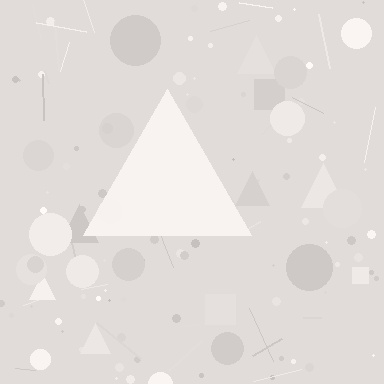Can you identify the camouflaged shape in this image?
The camouflaged shape is a triangle.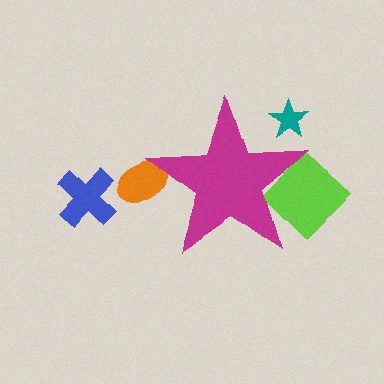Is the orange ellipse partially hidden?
Yes, the orange ellipse is partially hidden behind the magenta star.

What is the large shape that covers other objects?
A magenta star.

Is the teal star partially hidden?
Yes, the teal star is partially hidden behind the magenta star.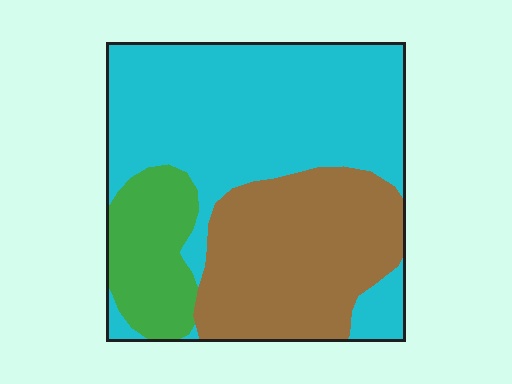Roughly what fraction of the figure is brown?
Brown covers about 35% of the figure.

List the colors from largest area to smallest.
From largest to smallest: cyan, brown, green.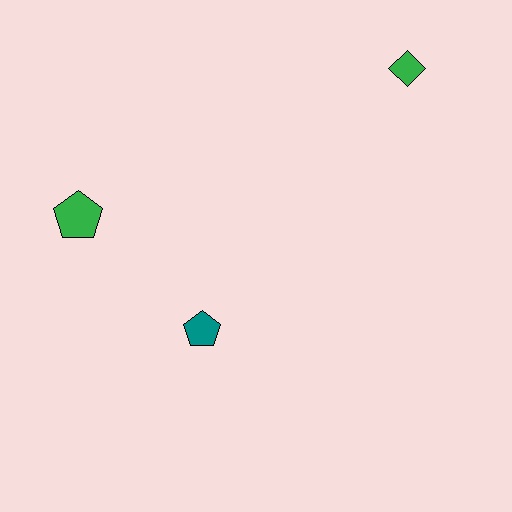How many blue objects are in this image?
There are no blue objects.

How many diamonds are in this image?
There is 1 diamond.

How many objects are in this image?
There are 3 objects.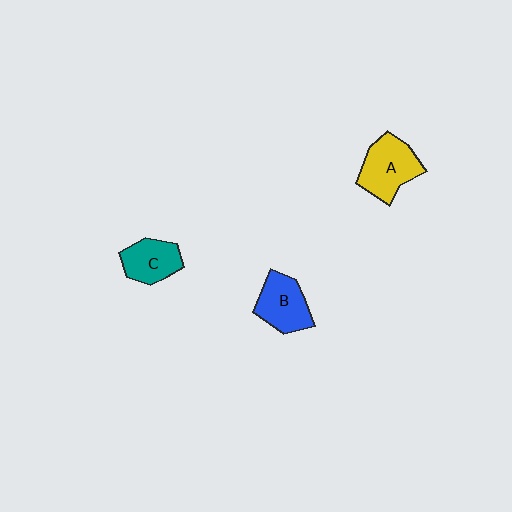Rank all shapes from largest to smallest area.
From largest to smallest: A (yellow), B (blue), C (teal).